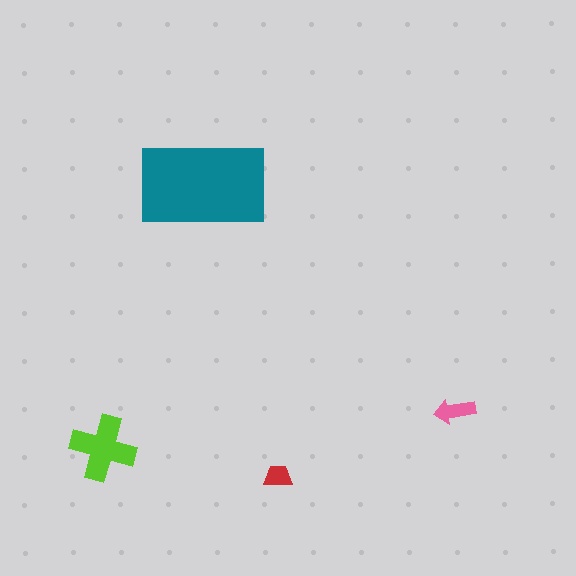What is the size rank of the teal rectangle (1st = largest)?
1st.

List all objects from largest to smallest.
The teal rectangle, the lime cross, the pink arrow, the red trapezoid.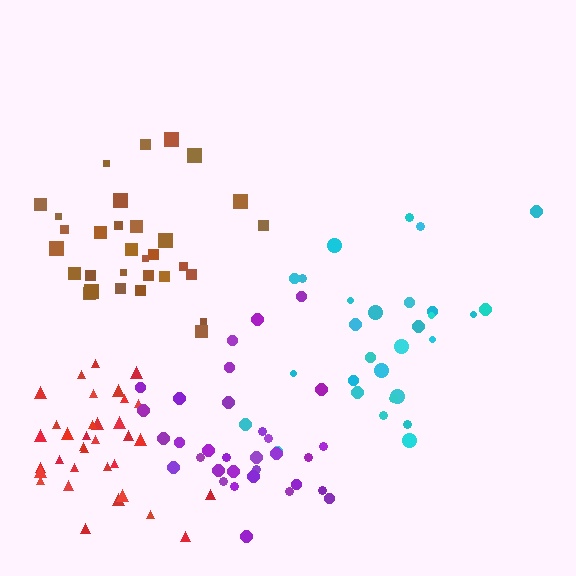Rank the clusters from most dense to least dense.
red, brown, purple, cyan.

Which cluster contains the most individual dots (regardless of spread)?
Red (34).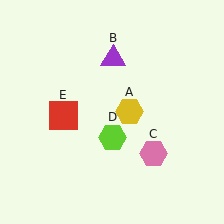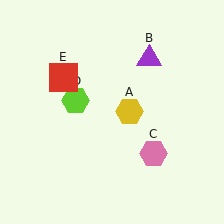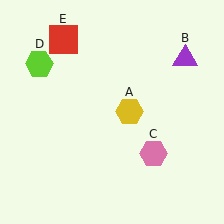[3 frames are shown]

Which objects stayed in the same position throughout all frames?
Yellow hexagon (object A) and pink hexagon (object C) remained stationary.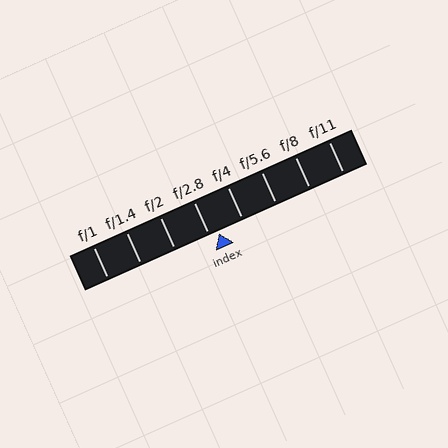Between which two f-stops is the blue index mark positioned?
The index mark is between f/2.8 and f/4.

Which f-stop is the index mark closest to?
The index mark is closest to f/2.8.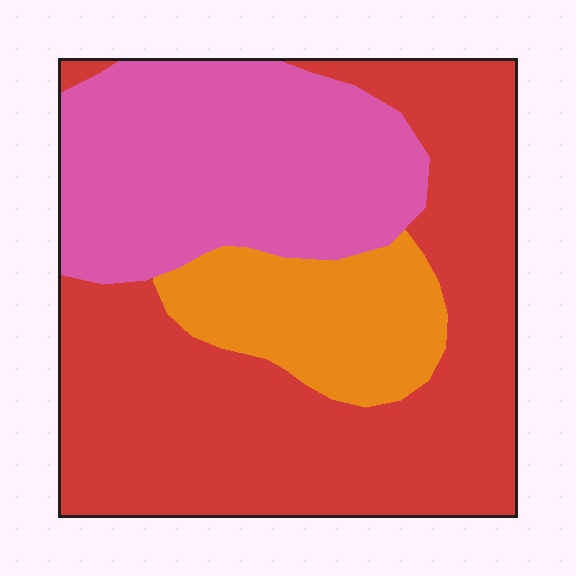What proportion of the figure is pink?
Pink takes up about one third (1/3) of the figure.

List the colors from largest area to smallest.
From largest to smallest: red, pink, orange.